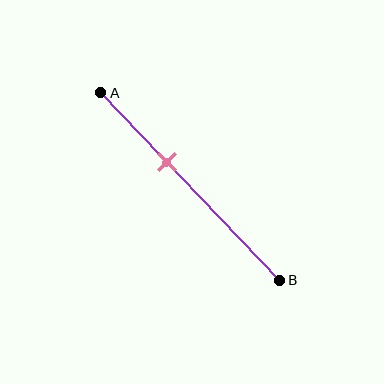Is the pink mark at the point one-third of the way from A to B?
No, the mark is at about 35% from A, not at the 33% one-third point.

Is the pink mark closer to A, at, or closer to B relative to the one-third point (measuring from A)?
The pink mark is closer to point B than the one-third point of segment AB.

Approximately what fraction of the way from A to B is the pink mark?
The pink mark is approximately 35% of the way from A to B.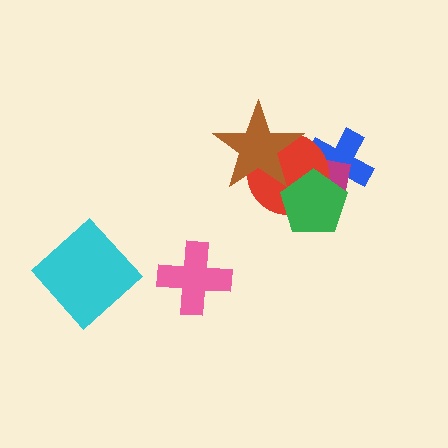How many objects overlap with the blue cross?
3 objects overlap with the blue cross.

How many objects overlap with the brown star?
1 object overlaps with the brown star.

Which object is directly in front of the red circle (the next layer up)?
The green pentagon is directly in front of the red circle.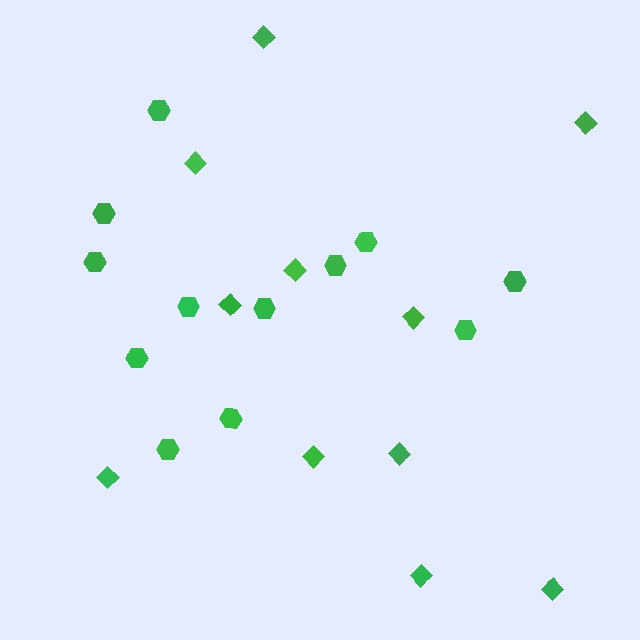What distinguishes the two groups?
There are 2 groups: one group of diamonds (11) and one group of hexagons (12).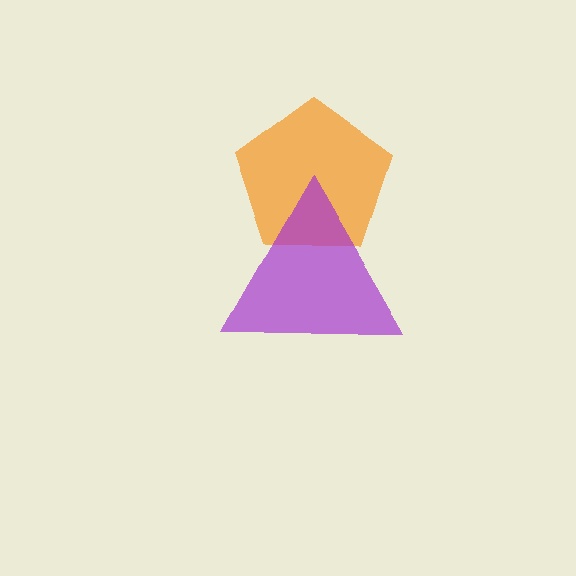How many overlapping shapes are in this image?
There are 2 overlapping shapes in the image.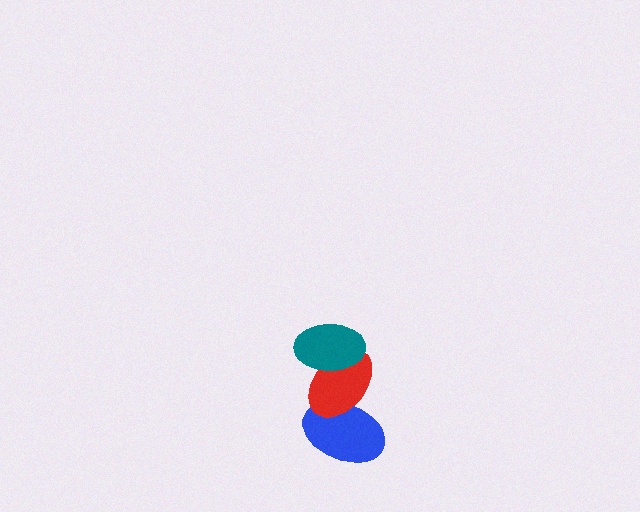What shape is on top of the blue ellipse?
The red ellipse is on top of the blue ellipse.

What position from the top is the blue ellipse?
The blue ellipse is 3rd from the top.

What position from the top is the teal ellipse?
The teal ellipse is 1st from the top.